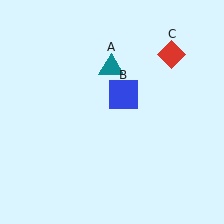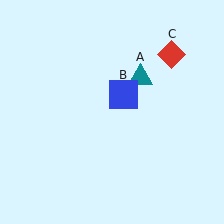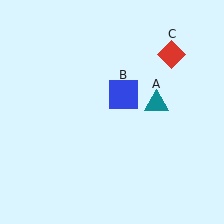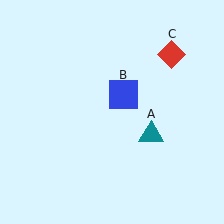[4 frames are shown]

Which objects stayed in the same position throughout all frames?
Blue square (object B) and red diamond (object C) remained stationary.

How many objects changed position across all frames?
1 object changed position: teal triangle (object A).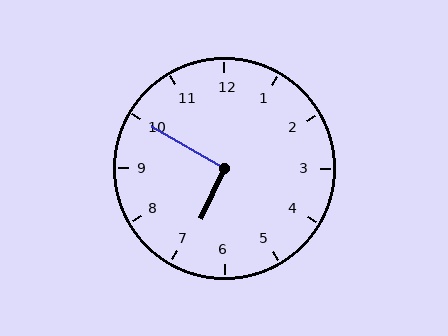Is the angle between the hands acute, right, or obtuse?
It is right.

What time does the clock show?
6:50.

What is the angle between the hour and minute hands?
Approximately 95 degrees.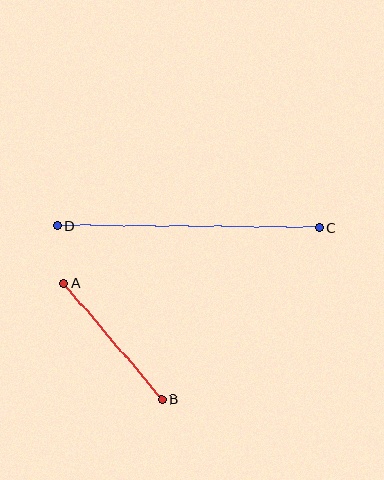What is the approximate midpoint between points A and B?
The midpoint is at approximately (113, 341) pixels.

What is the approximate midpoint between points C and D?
The midpoint is at approximately (188, 227) pixels.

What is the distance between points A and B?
The distance is approximately 152 pixels.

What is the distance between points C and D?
The distance is approximately 262 pixels.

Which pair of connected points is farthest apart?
Points C and D are farthest apart.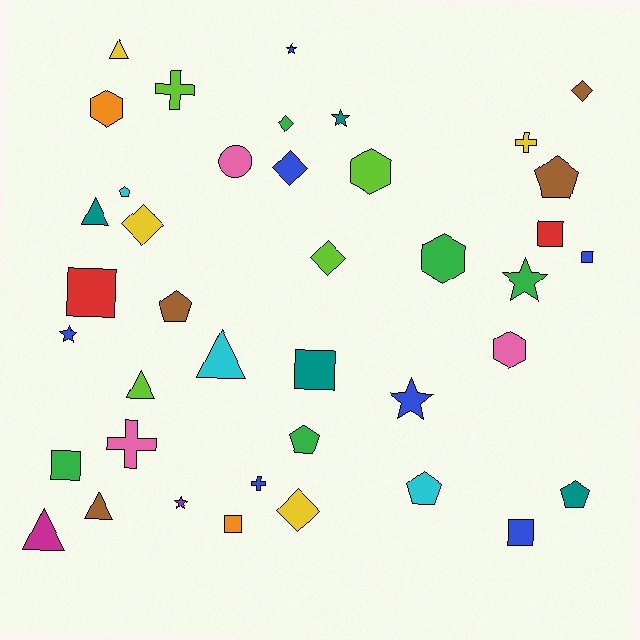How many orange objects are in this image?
There are 2 orange objects.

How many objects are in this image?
There are 40 objects.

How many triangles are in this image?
There are 6 triangles.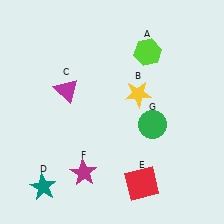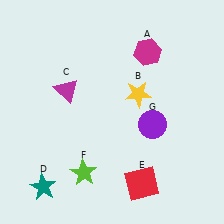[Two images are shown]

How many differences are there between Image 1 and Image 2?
There are 3 differences between the two images.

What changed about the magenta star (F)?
In Image 1, F is magenta. In Image 2, it changed to lime.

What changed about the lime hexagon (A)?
In Image 1, A is lime. In Image 2, it changed to magenta.